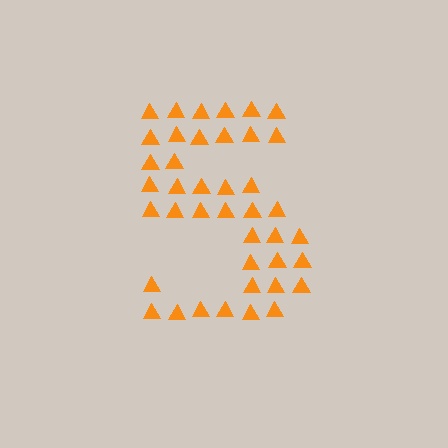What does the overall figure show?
The overall figure shows the digit 5.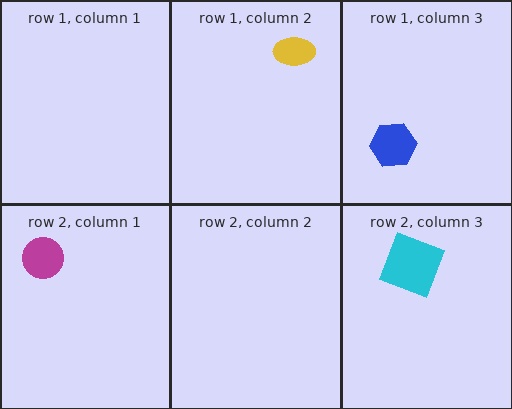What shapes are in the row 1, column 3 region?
The blue hexagon.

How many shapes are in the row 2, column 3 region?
1.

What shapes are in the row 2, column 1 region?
The magenta circle.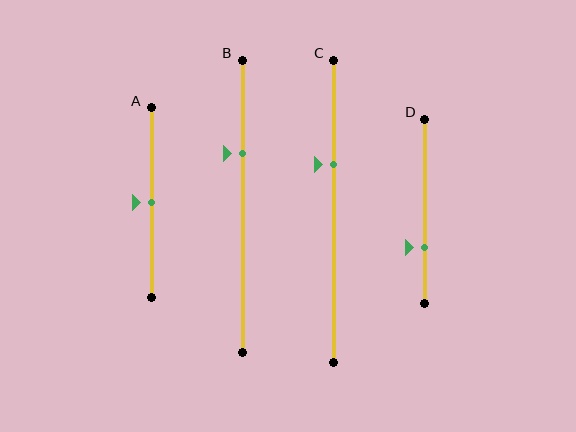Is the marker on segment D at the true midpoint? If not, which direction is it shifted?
No, the marker on segment D is shifted downward by about 20% of the segment length.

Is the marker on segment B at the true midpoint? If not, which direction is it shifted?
No, the marker on segment B is shifted upward by about 18% of the segment length.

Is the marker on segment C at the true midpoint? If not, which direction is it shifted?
No, the marker on segment C is shifted upward by about 15% of the segment length.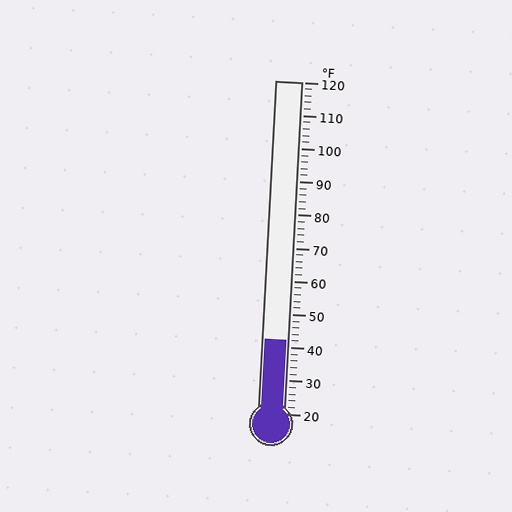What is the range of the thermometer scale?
The thermometer scale ranges from 20°F to 120°F.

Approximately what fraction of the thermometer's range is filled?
The thermometer is filled to approximately 20% of its range.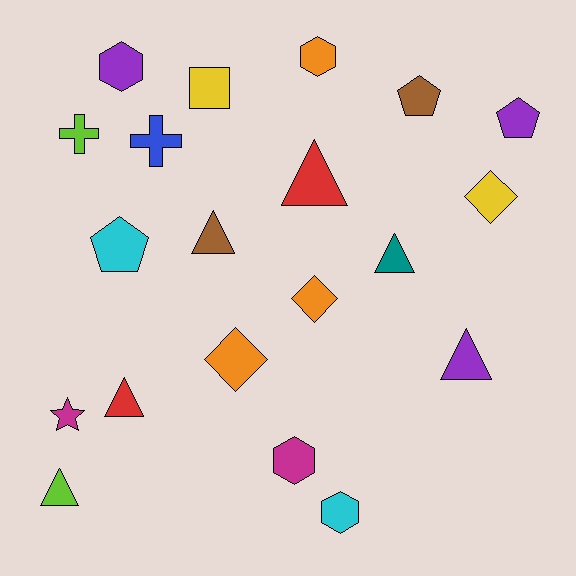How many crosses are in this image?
There are 2 crosses.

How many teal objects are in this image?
There is 1 teal object.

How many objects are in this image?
There are 20 objects.